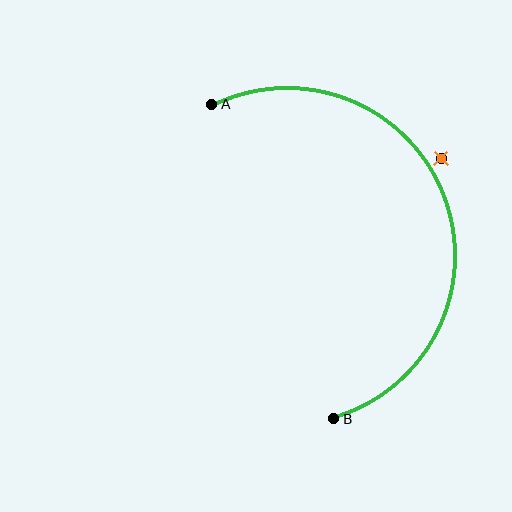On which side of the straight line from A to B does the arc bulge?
The arc bulges to the right of the straight line connecting A and B.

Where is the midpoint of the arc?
The arc midpoint is the point on the curve farthest from the straight line joining A and B. It sits to the right of that line.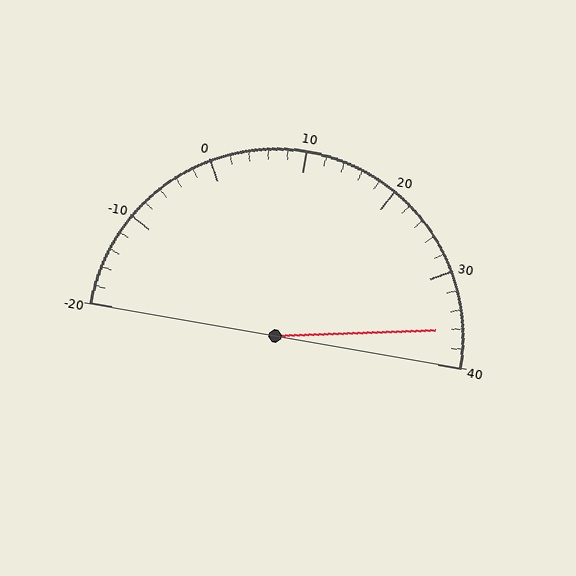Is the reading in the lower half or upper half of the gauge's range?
The reading is in the upper half of the range (-20 to 40).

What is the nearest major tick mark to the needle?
The nearest major tick mark is 40.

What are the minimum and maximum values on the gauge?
The gauge ranges from -20 to 40.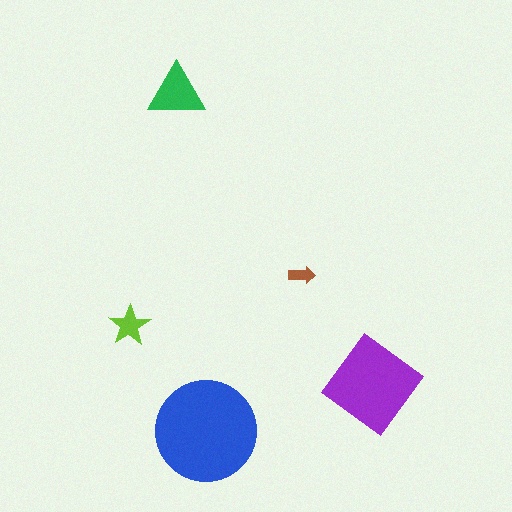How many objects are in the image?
There are 5 objects in the image.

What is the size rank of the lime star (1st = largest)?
4th.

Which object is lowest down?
The blue circle is bottommost.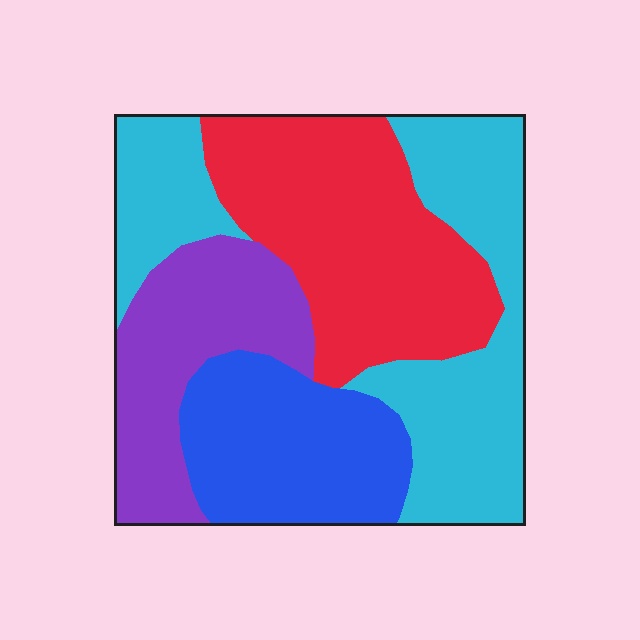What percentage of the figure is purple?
Purple takes up about one fifth (1/5) of the figure.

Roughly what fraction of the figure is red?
Red covers about 30% of the figure.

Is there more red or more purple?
Red.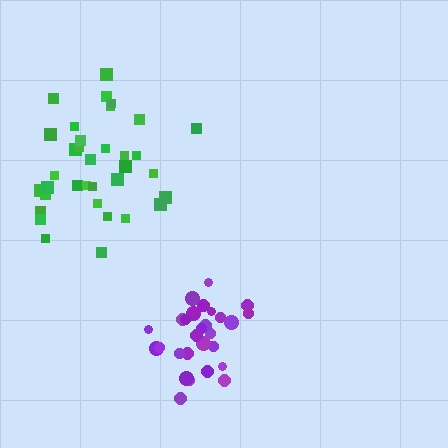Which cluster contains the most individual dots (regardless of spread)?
Green (35).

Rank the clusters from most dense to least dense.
purple, green.